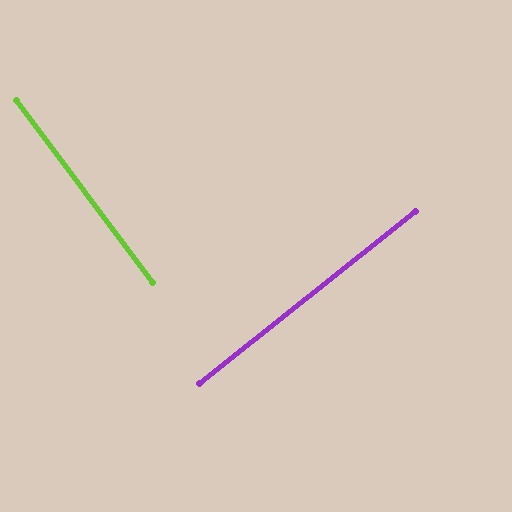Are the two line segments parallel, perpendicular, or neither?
Perpendicular — they meet at approximately 88°.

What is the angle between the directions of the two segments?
Approximately 88 degrees.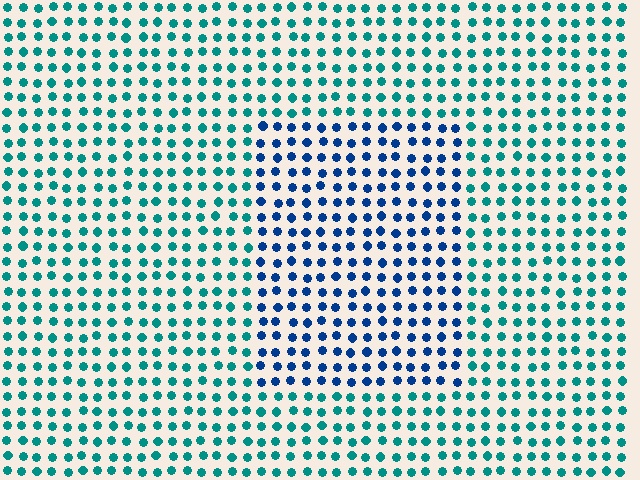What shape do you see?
I see a rectangle.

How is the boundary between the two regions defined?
The boundary is defined purely by a slight shift in hue (about 40 degrees). Spacing, size, and orientation are identical on both sides.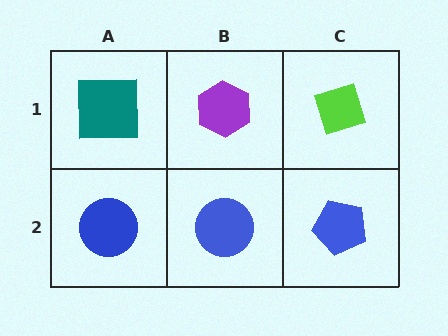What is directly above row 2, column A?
A teal square.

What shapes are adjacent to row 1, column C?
A blue pentagon (row 2, column C), a purple hexagon (row 1, column B).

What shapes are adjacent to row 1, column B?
A blue circle (row 2, column B), a teal square (row 1, column A), a lime diamond (row 1, column C).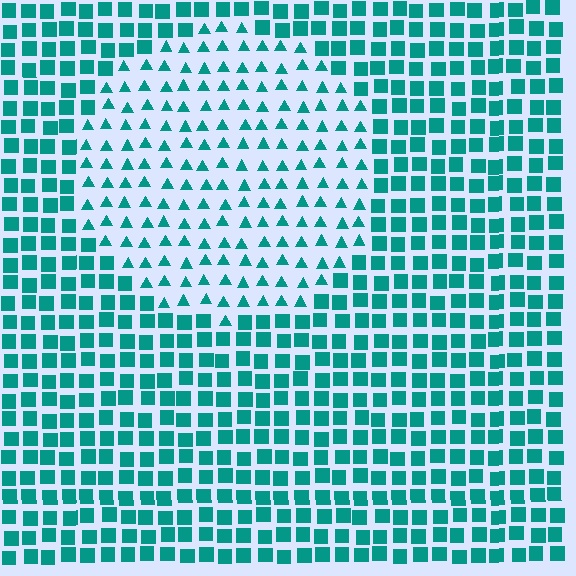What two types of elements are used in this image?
The image uses triangles inside the circle region and squares outside it.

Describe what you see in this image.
The image is filled with small teal elements arranged in a uniform grid. A circle-shaped region contains triangles, while the surrounding area contains squares. The boundary is defined purely by the change in element shape.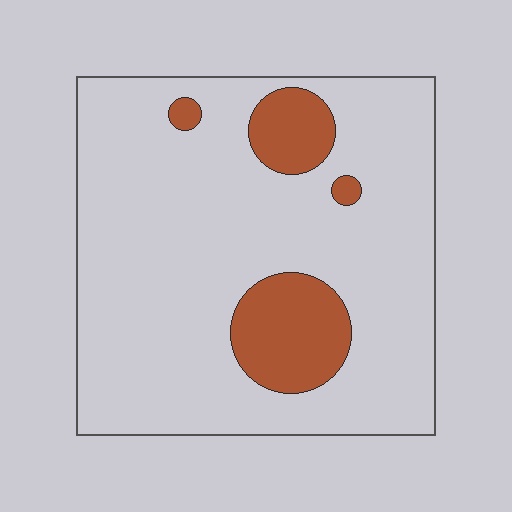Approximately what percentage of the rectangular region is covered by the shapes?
Approximately 15%.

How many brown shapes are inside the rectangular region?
4.